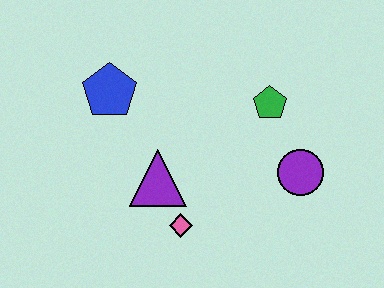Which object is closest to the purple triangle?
The pink diamond is closest to the purple triangle.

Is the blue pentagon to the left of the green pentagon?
Yes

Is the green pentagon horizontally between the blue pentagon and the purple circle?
Yes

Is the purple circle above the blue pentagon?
No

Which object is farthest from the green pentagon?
The blue pentagon is farthest from the green pentagon.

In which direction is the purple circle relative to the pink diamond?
The purple circle is to the right of the pink diamond.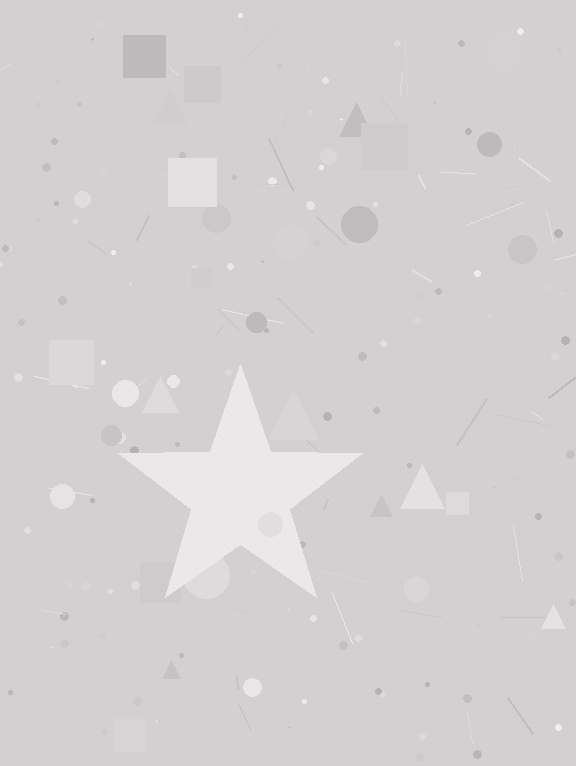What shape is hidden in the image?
A star is hidden in the image.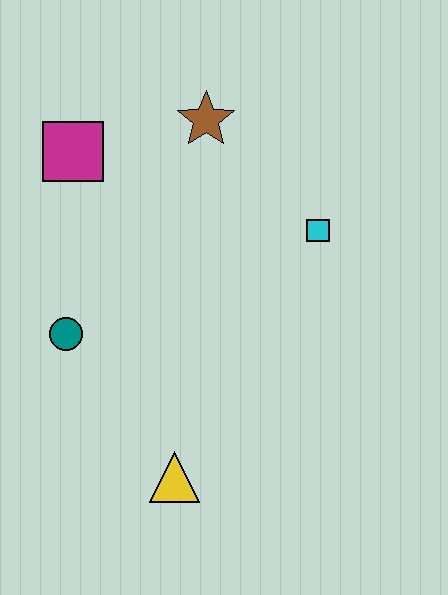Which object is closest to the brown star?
The magenta square is closest to the brown star.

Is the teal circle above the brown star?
No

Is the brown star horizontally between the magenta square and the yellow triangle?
No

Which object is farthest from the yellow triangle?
The brown star is farthest from the yellow triangle.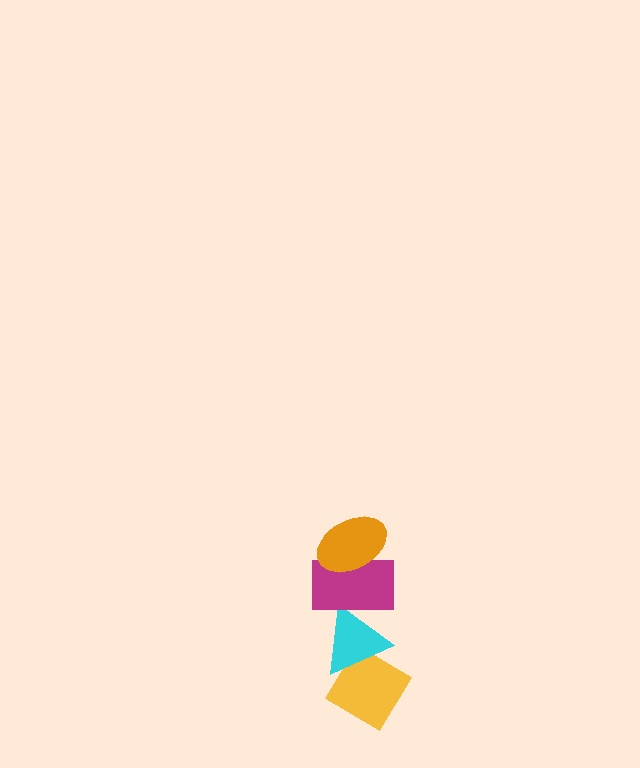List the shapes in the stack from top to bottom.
From top to bottom: the orange ellipse, the magenta rectangle, the cyan triangle, the yellow diamond.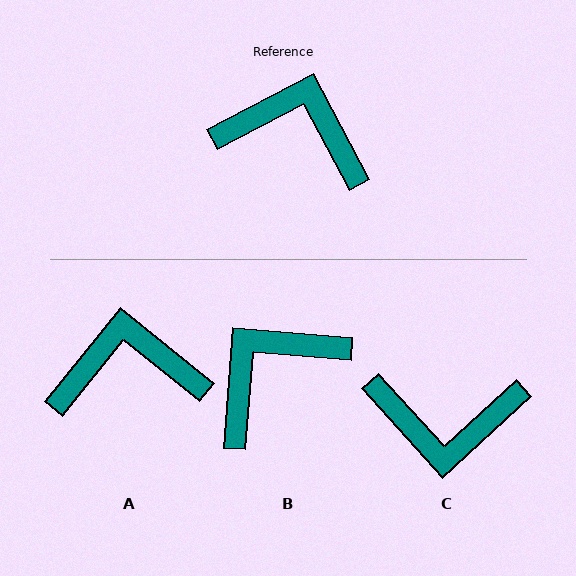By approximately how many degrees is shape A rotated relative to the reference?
Approximately 23 degrees counter-clockwise.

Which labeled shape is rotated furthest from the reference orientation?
C, about 166 degrees away.